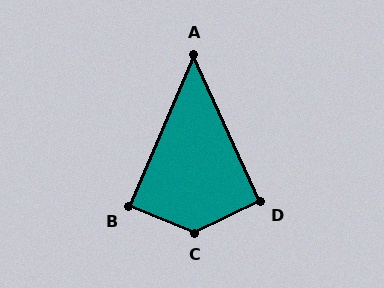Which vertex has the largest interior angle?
C, at approximately 132 degrees.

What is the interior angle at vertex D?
Approximately 91 degrees (approximately right).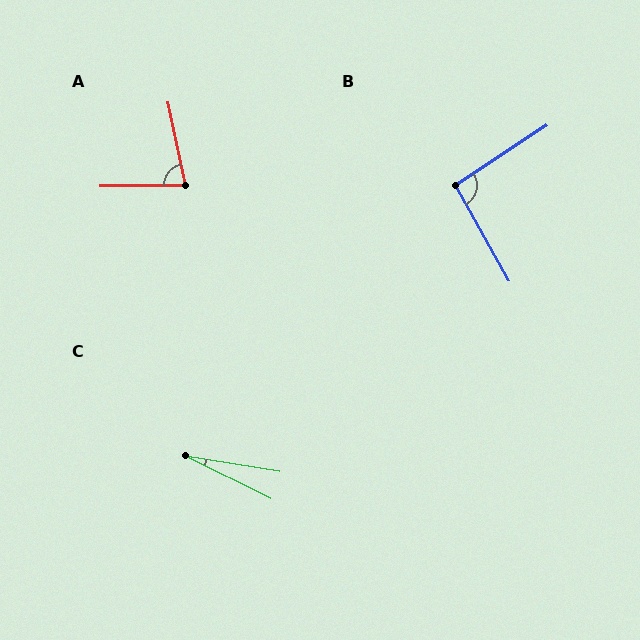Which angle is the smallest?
C, at approximately 17 degrees.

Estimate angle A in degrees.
Approximately 78 degrees.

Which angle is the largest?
B, at approximately 94 degrees.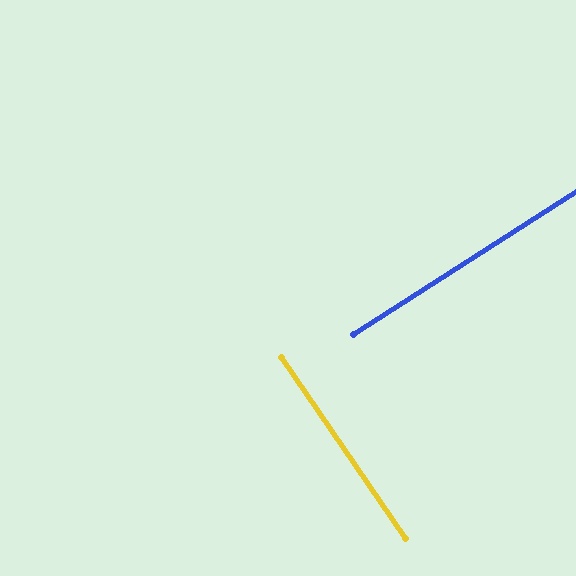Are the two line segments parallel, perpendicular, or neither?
Perpendicular — they meet at approximately 88°.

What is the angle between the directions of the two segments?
Approximately 88 degrees.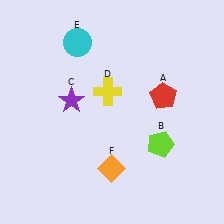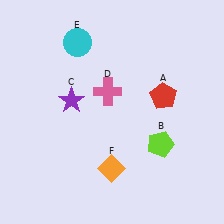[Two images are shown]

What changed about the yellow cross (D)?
In Image 1, D is yellow. In Image 2, it changed to pink.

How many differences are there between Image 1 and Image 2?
There is 1 difference between the two images.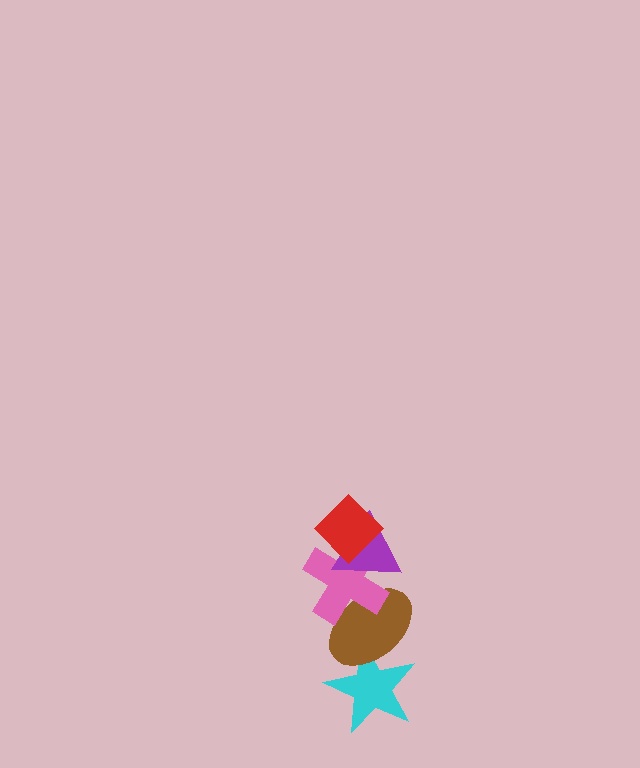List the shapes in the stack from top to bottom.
From top to bottom: the red diamond, the purple triangle, the pink cross, the brown ellipse, the cyan star.